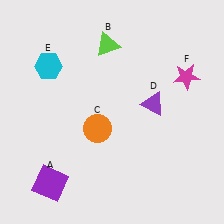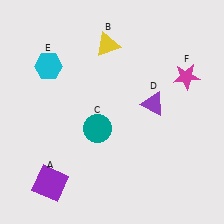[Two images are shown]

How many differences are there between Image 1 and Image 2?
There are 2 differences between the two images.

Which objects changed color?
B changed from lime to yellow. C changed from orange to teal.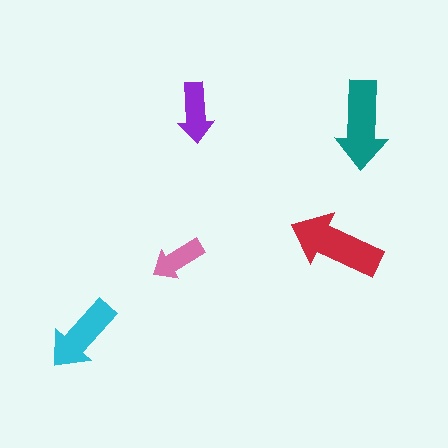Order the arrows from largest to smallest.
the red one, the teal one, the cyan one, the purple one, the pink one.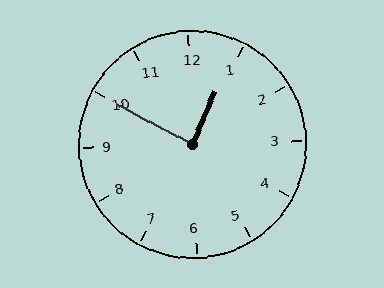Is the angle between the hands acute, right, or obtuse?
It is right.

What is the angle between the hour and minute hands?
Approximately 85 degrees.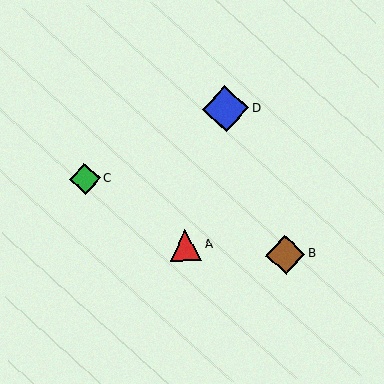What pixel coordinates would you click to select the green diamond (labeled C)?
Click at (85, 179) to select the green diamond C.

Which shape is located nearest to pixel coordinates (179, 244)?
The red triangle (labeled A) at (185, 246) is nearest to that location.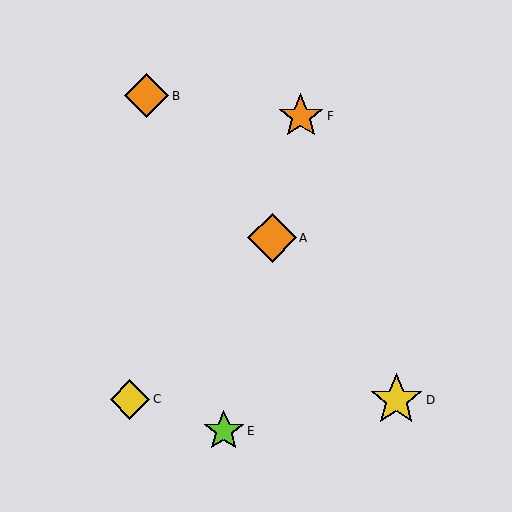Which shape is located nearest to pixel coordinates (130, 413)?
The yellow diamond (labeled C) at (130, 399) is nearest to that location.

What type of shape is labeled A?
Shape A is an orange diamond.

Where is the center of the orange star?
The center of the orange star is at (301, 116).